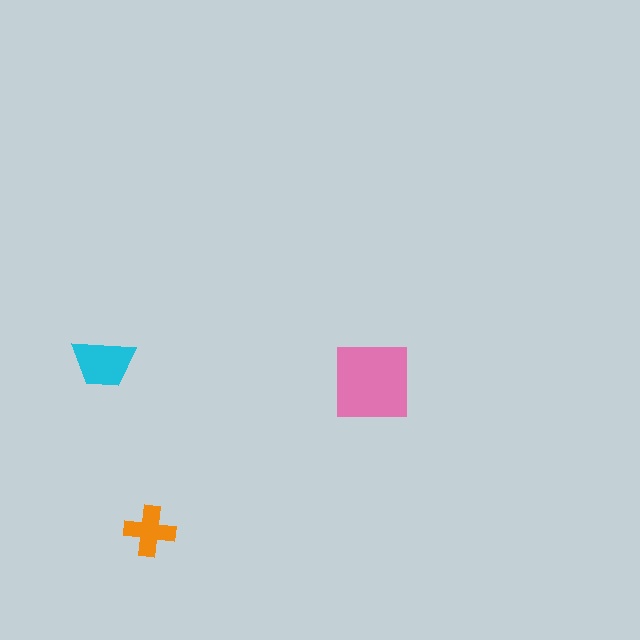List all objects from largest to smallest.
The pink square, the cyan trapezoid, the orange cross.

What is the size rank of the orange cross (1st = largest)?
3rd.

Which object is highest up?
The cyan trapezoid is topmost.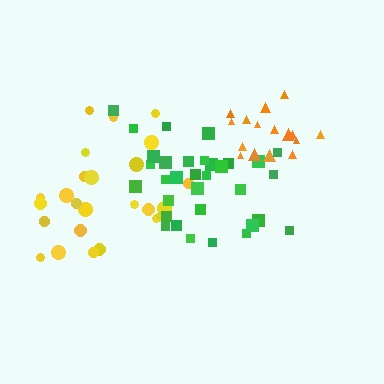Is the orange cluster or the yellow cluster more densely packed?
Orange.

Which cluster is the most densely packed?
Orange.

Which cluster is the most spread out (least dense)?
Yellow.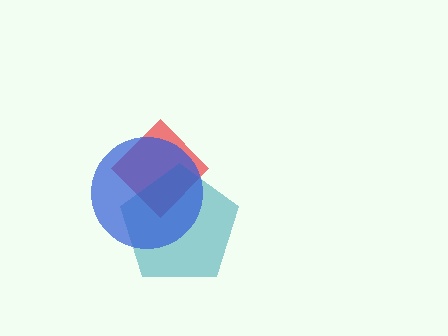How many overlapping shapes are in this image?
There are 3 overlapping shapes in the image.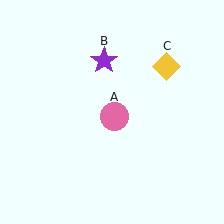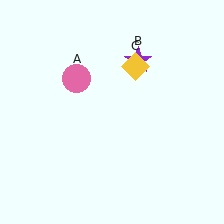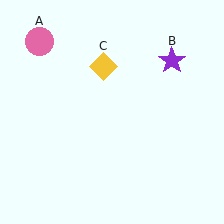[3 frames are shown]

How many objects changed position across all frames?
3 objects changed position: pink circle (object A), purple star (object B), yellow diamond (object C).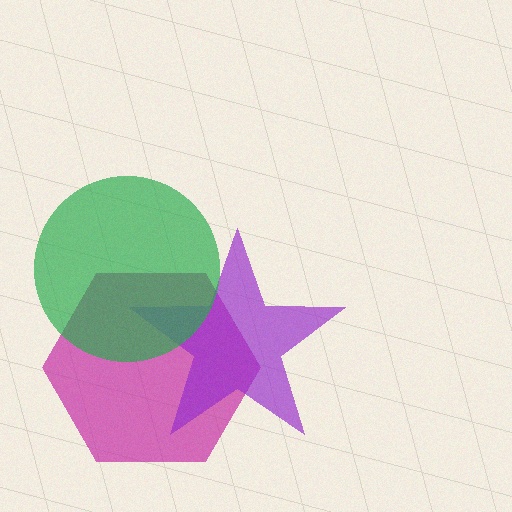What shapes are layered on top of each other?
The layered shapes are: a magenta hexagon, a purple star, a green circle.